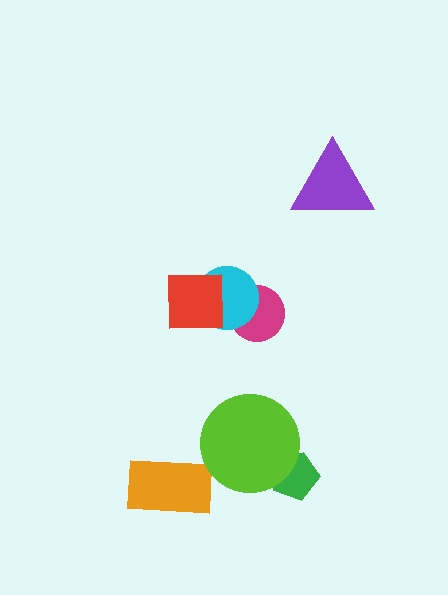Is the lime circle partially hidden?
No, no other shape covers it.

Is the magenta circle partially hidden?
Yes, it is partially covered by another shape.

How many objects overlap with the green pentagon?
1 object overlaps with the green pentagon.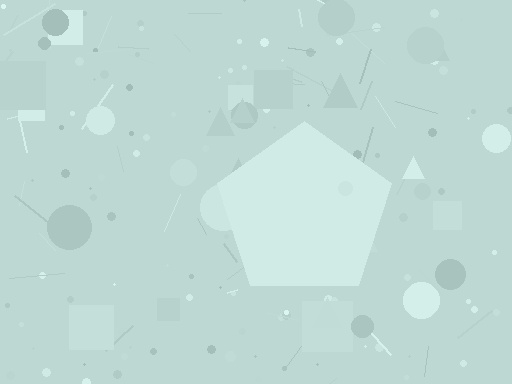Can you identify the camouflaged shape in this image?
The camouflaged shape is a pentagon.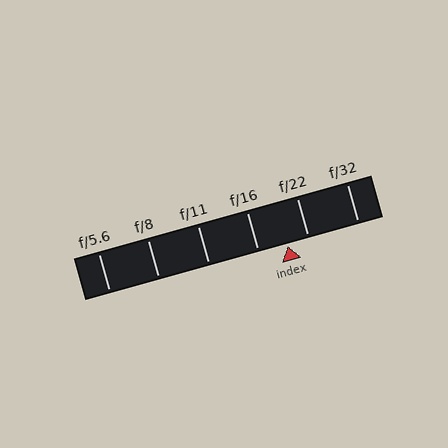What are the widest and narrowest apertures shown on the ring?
The widest aperture shown is f/5.6 and the narrowest is f/32.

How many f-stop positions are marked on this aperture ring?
There are 6 f-stop positions marked.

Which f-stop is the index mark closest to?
The index mark is closest to f/22.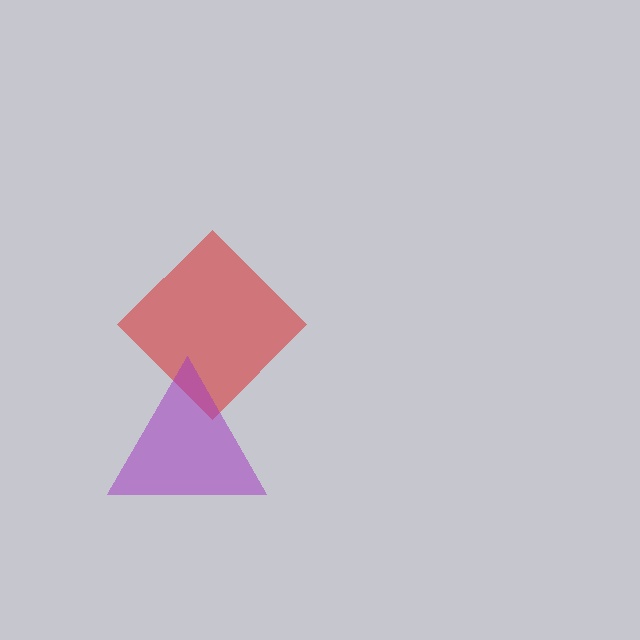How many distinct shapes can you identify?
There are 2 distinct shapes: a red diamond, a purple triangle.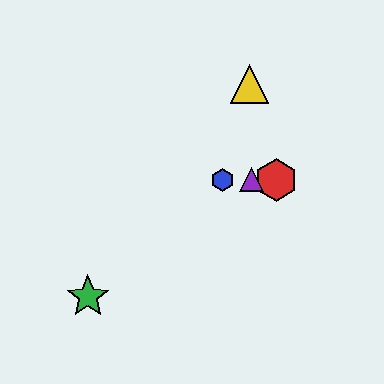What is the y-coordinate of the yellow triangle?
The yellow triangle is at y≈84.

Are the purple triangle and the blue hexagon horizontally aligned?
Yes, both are at y≈180.